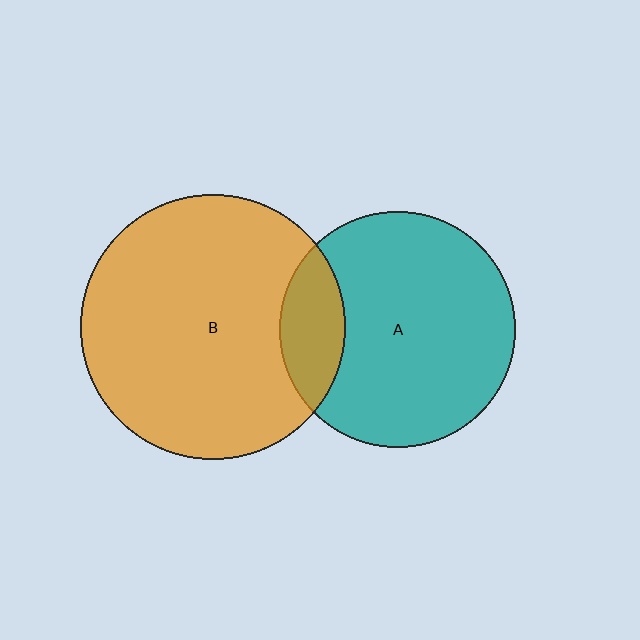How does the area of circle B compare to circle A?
Approximately 1.3 times.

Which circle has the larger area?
Circle B (orange).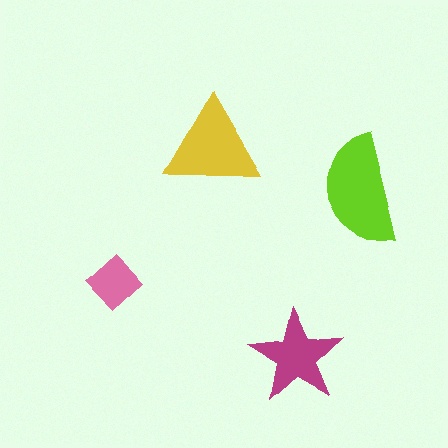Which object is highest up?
The yellow triangle is topmost.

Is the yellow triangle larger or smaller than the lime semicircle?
Smaller.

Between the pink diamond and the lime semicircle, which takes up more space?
The lime semicircle.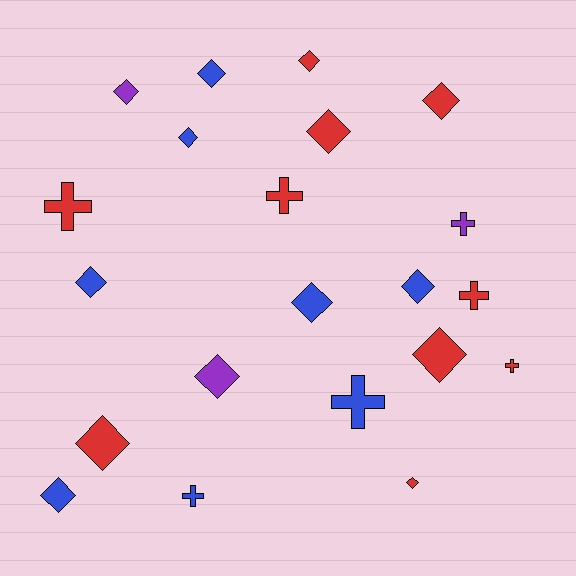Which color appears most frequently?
Red, with 10 objects.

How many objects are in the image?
There are 21 objects.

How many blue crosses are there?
There are 2 blue crosses.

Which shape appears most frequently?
Diamond, with 14 objects.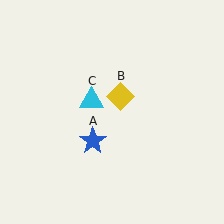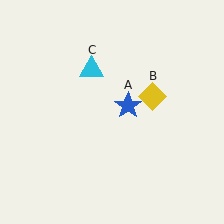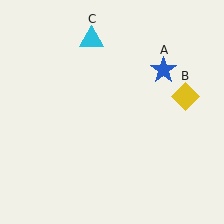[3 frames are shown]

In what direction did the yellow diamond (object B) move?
The yellow diamond (object B) moved right.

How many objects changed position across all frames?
3 objects changed position: blue star (object A), yellow diamond (object B), cyan triangle (object C).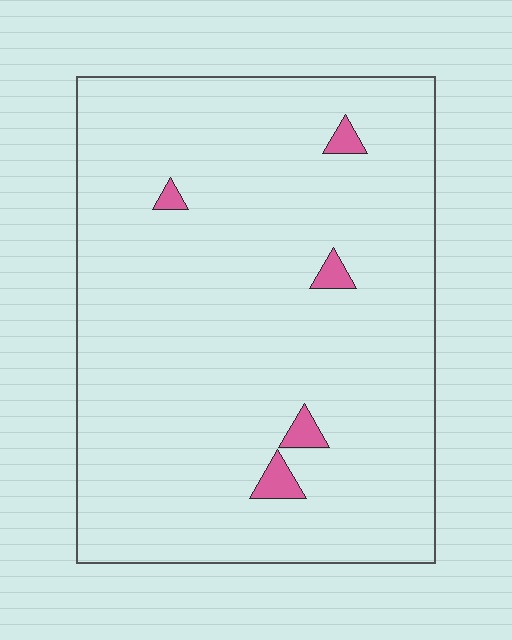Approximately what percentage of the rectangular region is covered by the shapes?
Approximately 5%.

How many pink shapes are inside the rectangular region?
5.